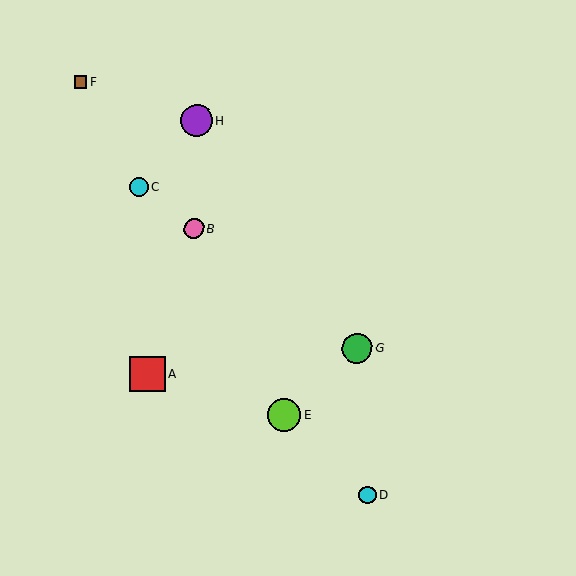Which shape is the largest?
The red square (labeled A) is the largest.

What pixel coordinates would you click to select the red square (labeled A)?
Click at (148, 374) to select the red square A.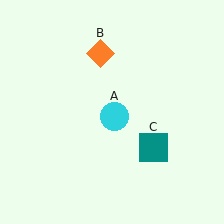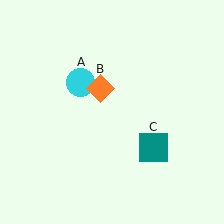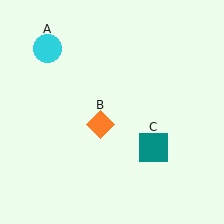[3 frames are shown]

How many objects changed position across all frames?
2 objects changed position: cyan circle (object A), orange diamond (object B).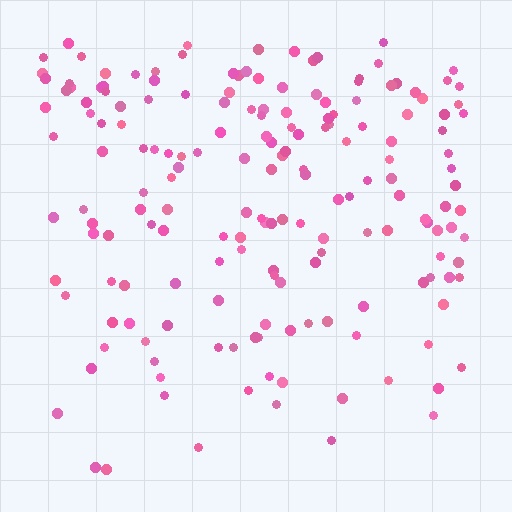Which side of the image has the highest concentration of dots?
The top.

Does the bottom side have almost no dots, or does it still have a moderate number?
Still a moderate number, just noticeably fewer than the top.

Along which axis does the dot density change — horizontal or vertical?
Vertical.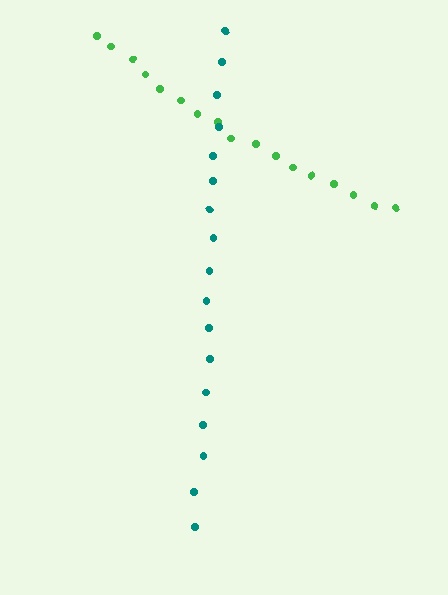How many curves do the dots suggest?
There are 2 distinct paths.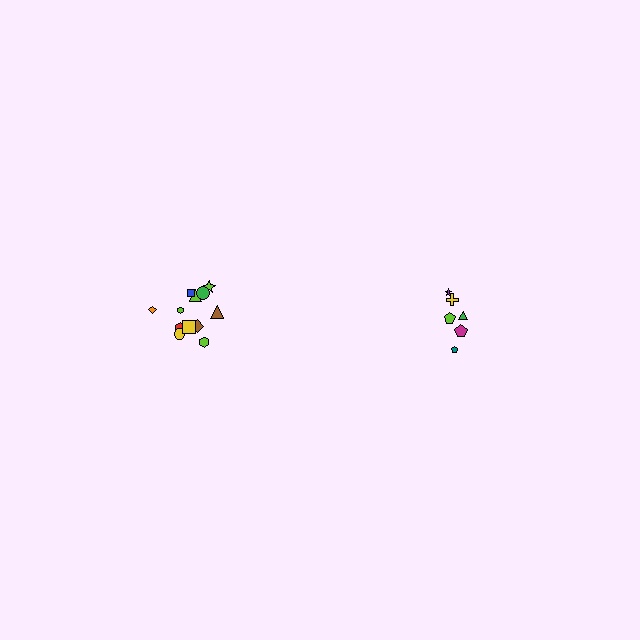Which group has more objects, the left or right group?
The left group.